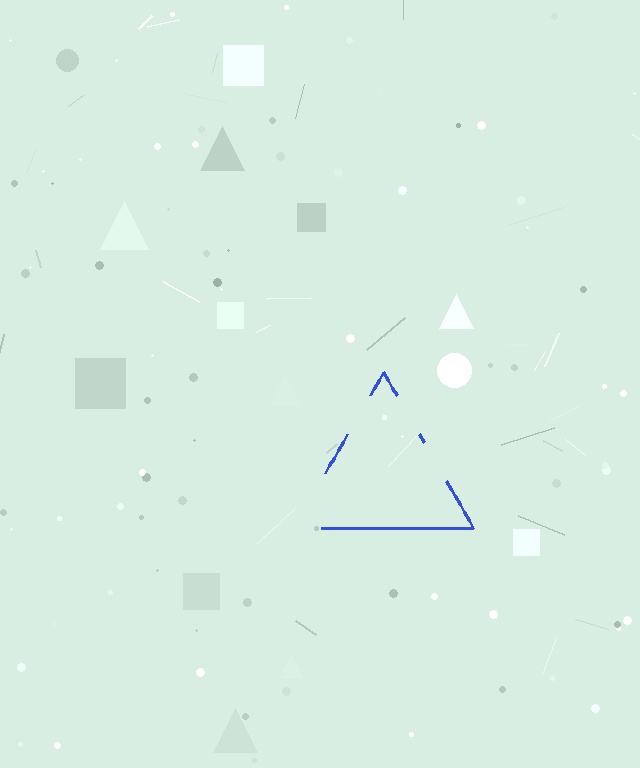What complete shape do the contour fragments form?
The contour fragments form a triangle.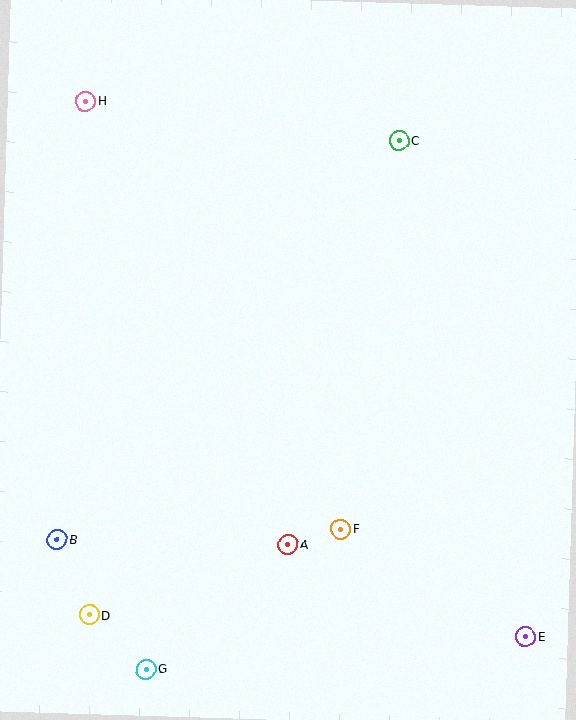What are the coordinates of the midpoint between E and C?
The midpoint between E and C is at (462, 389).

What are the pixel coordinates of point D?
Point D is at (89, 615).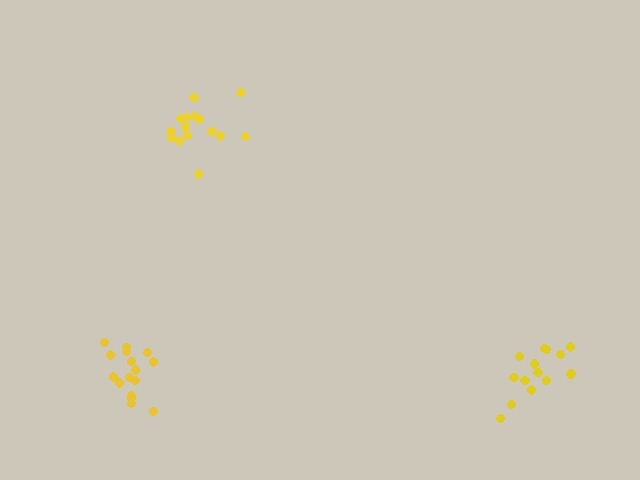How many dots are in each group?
Group 1: 15 dots, Group 2: 16 dots, Group 3: 14 dots (45 total).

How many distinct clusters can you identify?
There are 3 distinct clusters.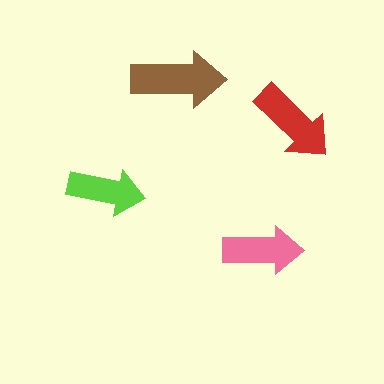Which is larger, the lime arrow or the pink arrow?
The pink one.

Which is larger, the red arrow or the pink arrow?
The red one.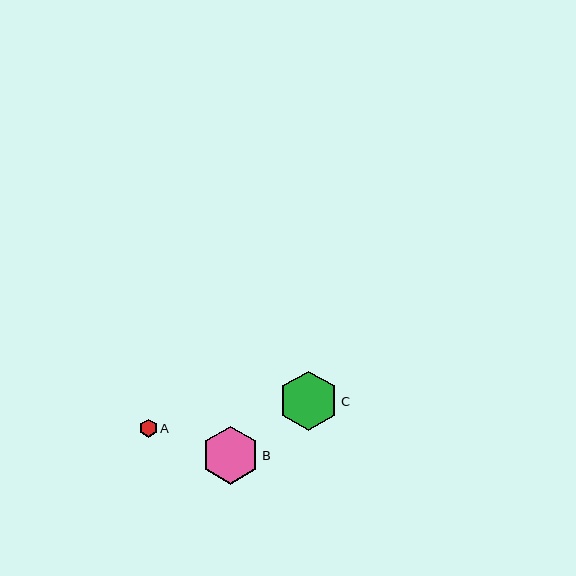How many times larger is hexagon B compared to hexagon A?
Hexagon B is approximately 3.2 times the size of hexagon A.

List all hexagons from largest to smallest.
From largest to smallest: C, B, A.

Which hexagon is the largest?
Hexagon C is the largest with a size of approximately 60 pixels.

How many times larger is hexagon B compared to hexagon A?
Hexagon B is approximately 3.2 times the size of hexagon A.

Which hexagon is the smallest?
Hexagon A is the smallest with a size of approximately 18 pixels.